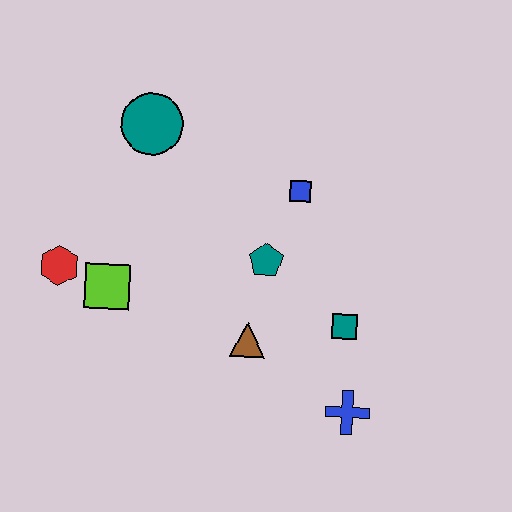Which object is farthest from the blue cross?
The teal circle is farthest from the blue cross.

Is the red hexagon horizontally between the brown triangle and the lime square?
No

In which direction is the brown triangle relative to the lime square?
The brown triangle is to the right of the lime square.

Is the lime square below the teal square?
No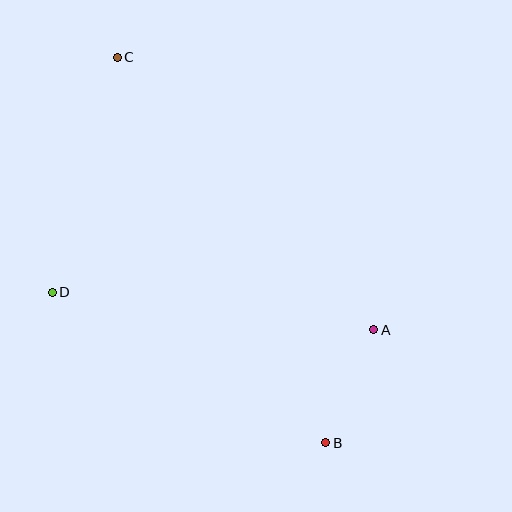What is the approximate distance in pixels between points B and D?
The distance between B and D is approximately 312 pixels.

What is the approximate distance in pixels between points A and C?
The distance between A and C is approximately 374 pixels.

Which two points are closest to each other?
Points A and B are closest to each other.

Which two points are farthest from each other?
Points B and C are farthest from each other.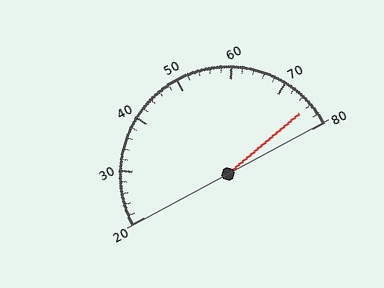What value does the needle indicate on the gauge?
The needle indicates approximately 76.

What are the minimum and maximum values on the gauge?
The gauge ranges from 20 to 80.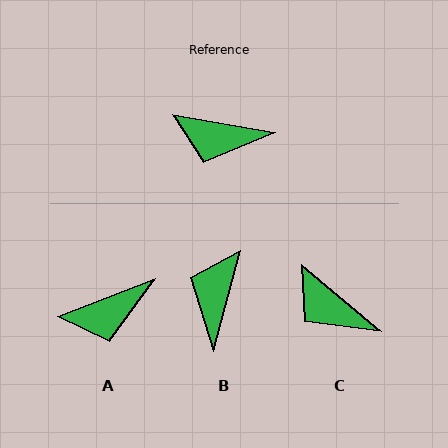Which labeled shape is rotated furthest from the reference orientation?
B, about 95 degrees away.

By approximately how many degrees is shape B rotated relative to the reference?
Approximately 95 degrees clockwise.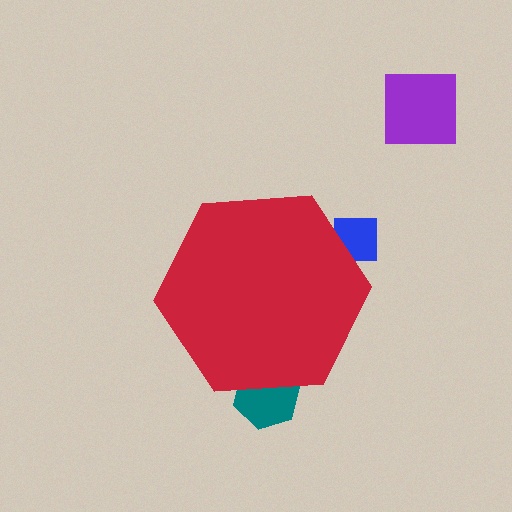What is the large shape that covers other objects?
A red hexagon.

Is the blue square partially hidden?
Yes, the blue square is partially hidden behind the red hexagon.